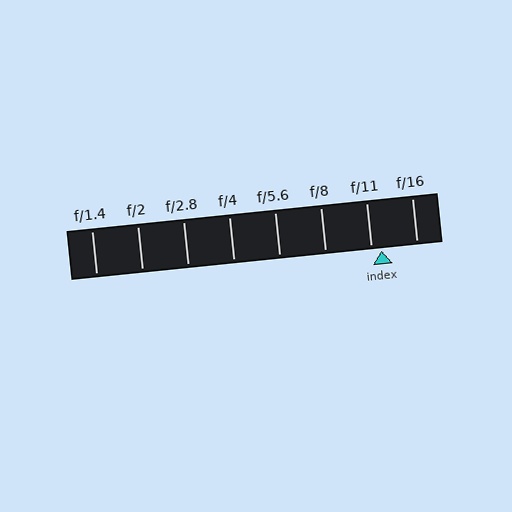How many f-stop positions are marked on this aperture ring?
There are 8 f-stop positions marked.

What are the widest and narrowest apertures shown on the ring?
The widest aperture shown is f/1.4 and the narrowest is f/16.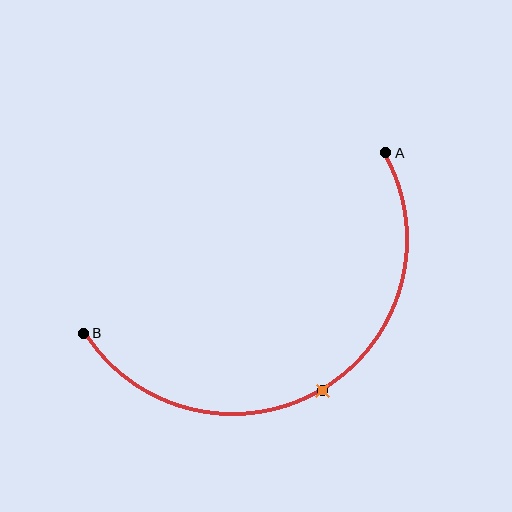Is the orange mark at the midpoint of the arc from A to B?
Yes. The orange mark lies on the arc at equal arc-length from both A and B — it is the arc midpoint.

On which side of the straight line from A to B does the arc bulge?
The arc bulges below the straight line connecting A and B.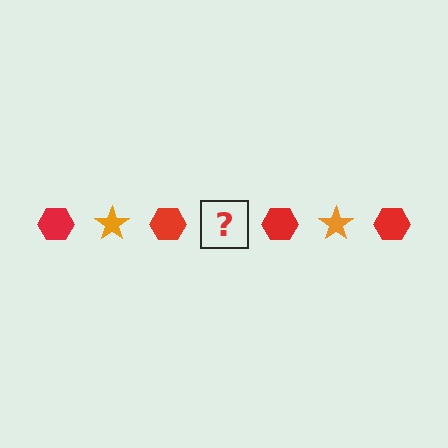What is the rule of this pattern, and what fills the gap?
The rule is that the pattern alternates between red hexagon and orange star. The gap should be filled with an orange star.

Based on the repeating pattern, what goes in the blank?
The blank should be an orange star.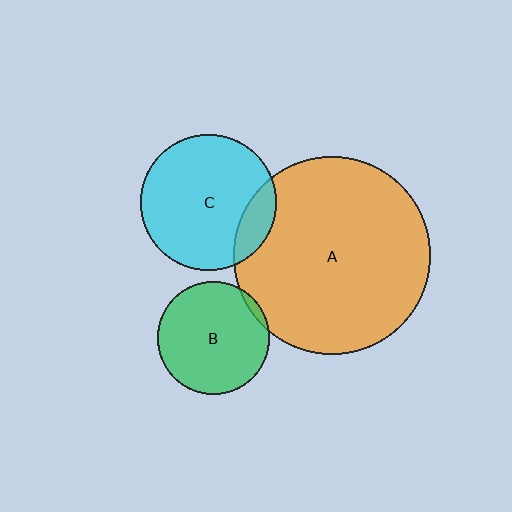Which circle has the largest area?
Circle A (orange).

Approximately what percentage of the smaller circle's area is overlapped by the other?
Approximately 5%.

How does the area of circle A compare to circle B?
Approximately 3.1 times.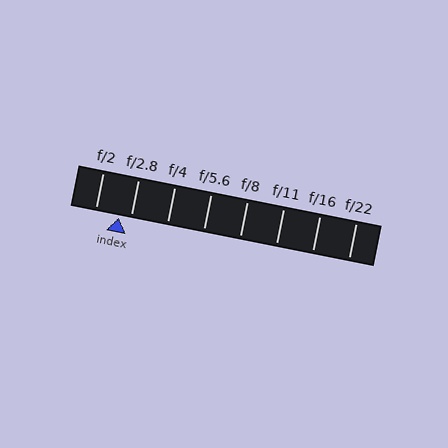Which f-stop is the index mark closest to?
The index mark is closest to f/2.8.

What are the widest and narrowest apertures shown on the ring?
The widest aperture shown is f/2 and the narrowest is f/22.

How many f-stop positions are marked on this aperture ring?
There are 8 f-stop positions marked.